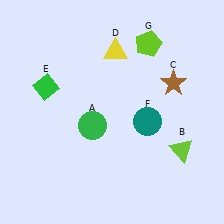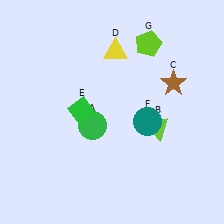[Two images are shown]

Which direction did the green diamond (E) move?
The green diamond (E) moved right.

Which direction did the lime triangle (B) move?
The lime triangle (B) moved left.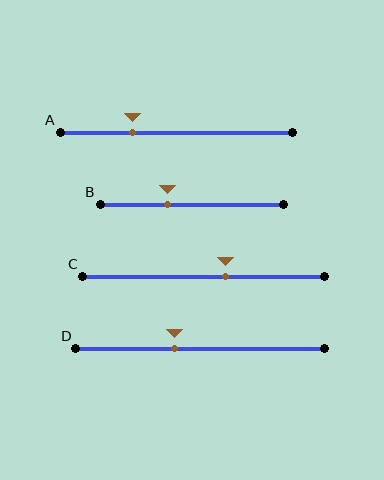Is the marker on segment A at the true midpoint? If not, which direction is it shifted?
No, the marker on segment A is shifted to the left by about 19% of the segment length.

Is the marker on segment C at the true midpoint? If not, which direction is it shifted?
No, the marker on segment C is shifted to the right by about 9% of the segment length.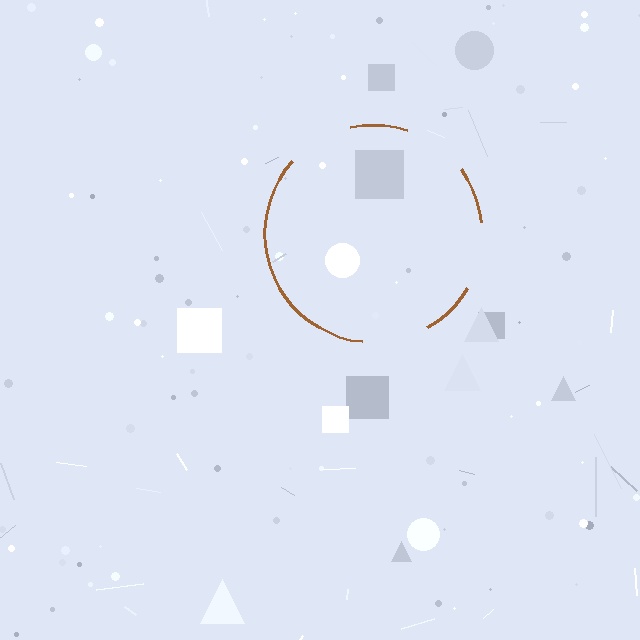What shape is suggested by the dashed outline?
The dashed outline suggests a circle.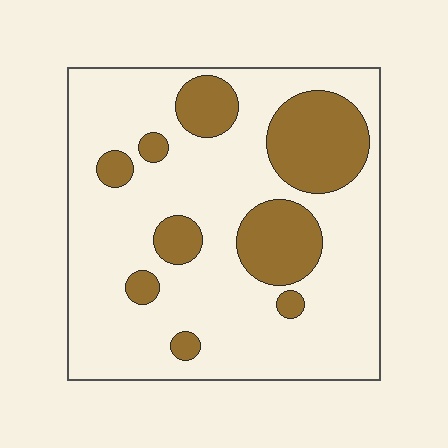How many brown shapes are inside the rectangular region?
9.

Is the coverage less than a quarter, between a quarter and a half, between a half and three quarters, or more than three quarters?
Less than a quarter.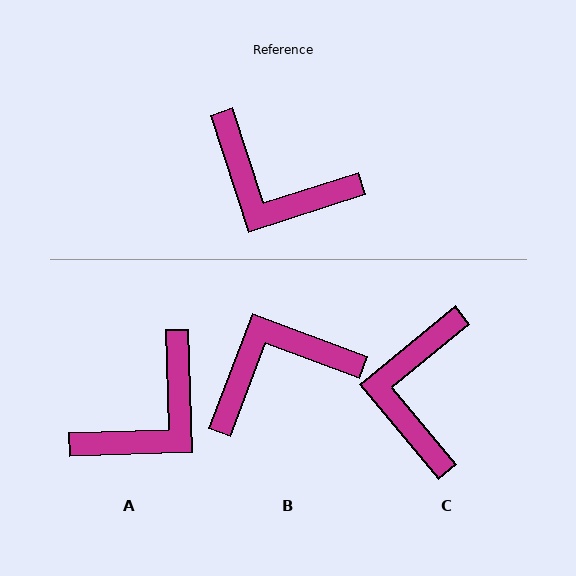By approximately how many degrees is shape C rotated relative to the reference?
Approximately 69 degrees clockwise.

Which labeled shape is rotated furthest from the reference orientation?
B, about 129 degrees away.